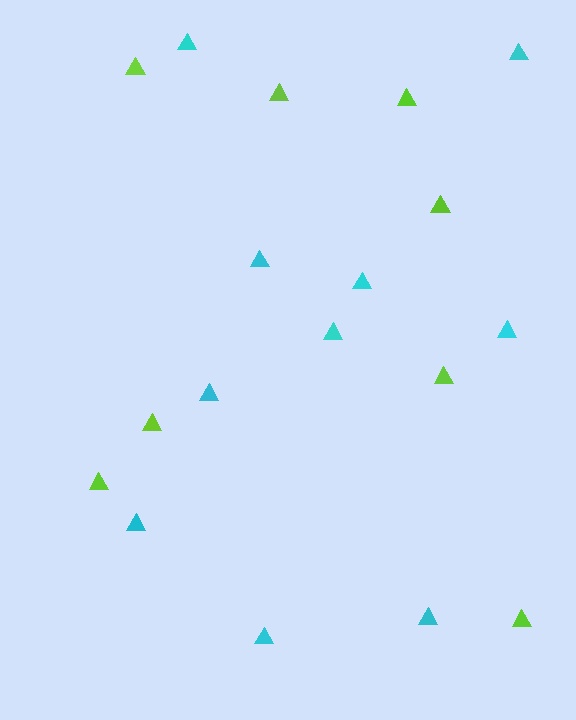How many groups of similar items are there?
There are 2 groups: one group of lime triangles (8) and one group of cyan triangles (10).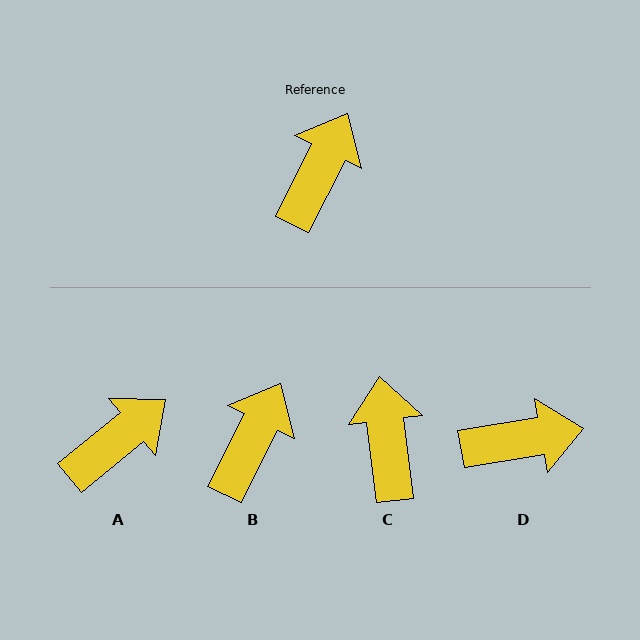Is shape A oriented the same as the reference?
No, it is off by about 24 degrees.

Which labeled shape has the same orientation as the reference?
B.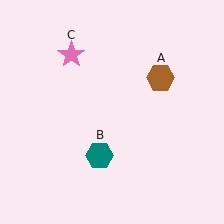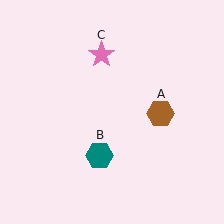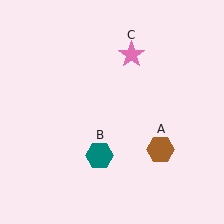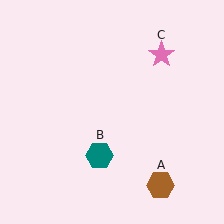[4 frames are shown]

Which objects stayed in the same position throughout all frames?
Teal hexagon (object B) remained stationary.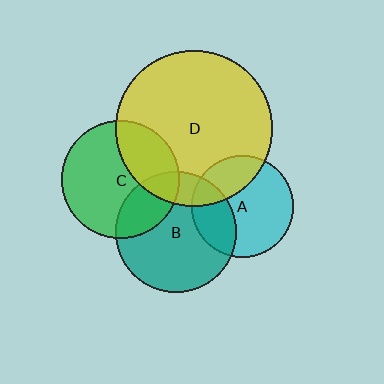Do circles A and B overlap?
Yes.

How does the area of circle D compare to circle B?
Approximately 1.7 times.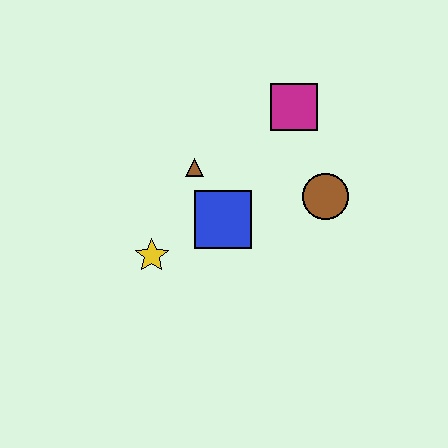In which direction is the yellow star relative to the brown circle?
The yellow star is to the left of the brown circle.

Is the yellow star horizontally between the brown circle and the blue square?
No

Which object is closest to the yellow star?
The blue square is closest to the yellow star.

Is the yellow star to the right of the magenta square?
No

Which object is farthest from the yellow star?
The magenta square is farthest from the yellow star.